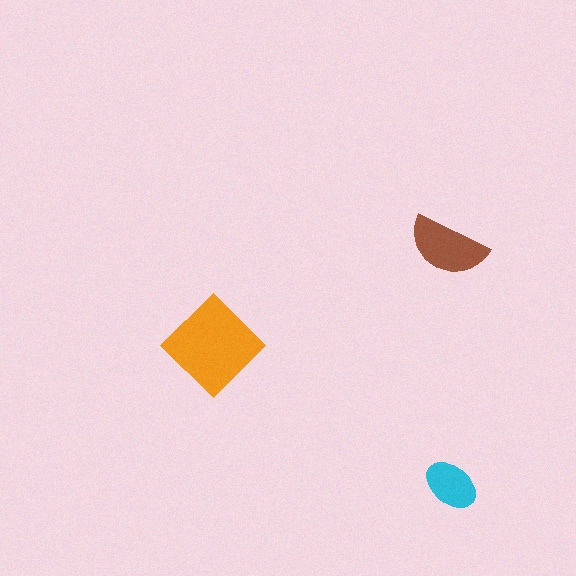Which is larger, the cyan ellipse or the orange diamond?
The orange diamond.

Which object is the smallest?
The cyan ellipse.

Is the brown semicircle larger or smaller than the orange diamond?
Smaller.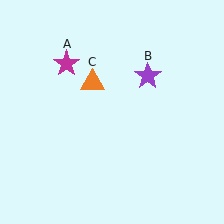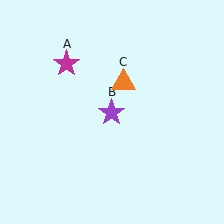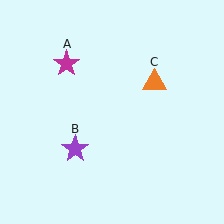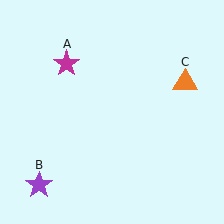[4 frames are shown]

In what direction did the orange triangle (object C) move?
The orange triangle (object C) moved right.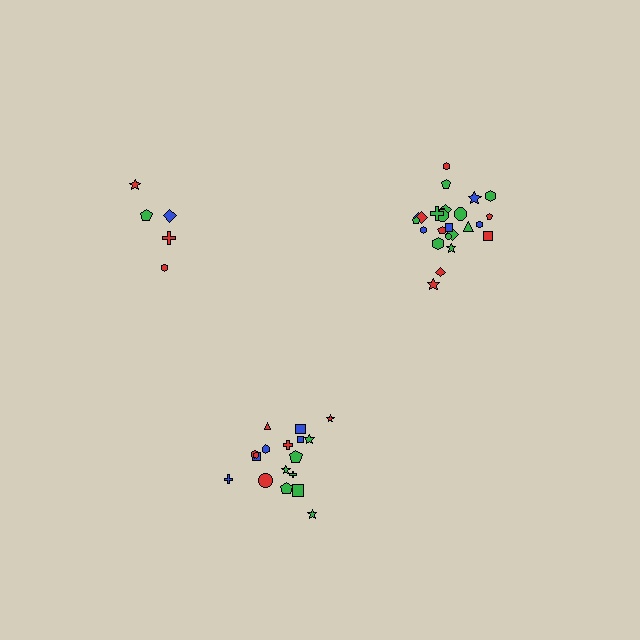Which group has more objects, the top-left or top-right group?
The top-right group.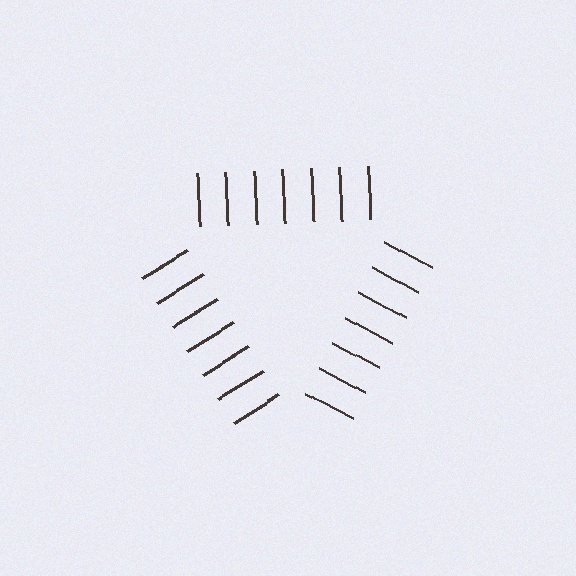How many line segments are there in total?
21 — 7 along each of the 3 edges.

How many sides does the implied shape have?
3 sides — the line-ends trace a triangle.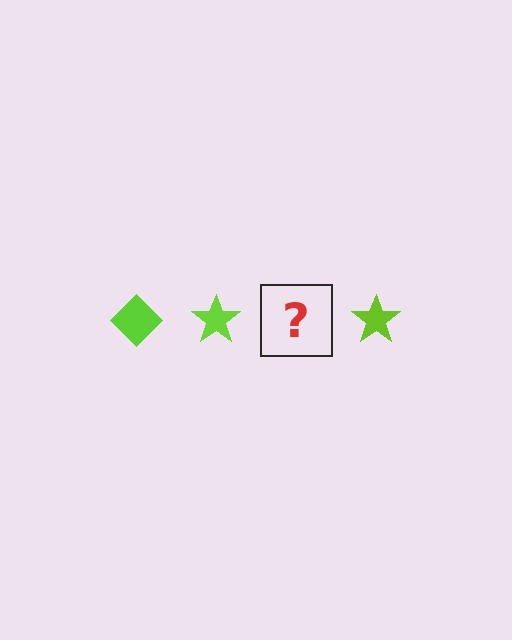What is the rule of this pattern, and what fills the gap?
The rule is that the pattern cycles through diamond, star shapes in lime. The gap should be filled with a lime diamond.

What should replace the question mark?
The question mark should be replaced with a lime diamond.